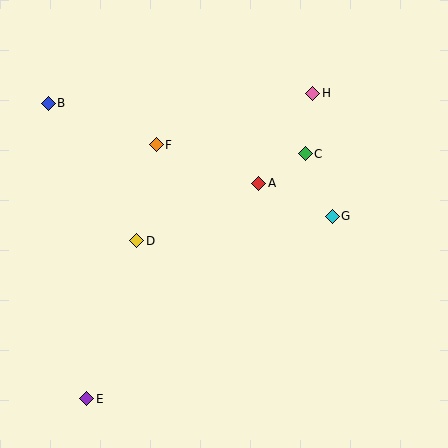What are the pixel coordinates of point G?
Point G is at (332, 216).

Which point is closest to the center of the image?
Point A at (259, 183) is closest to the center.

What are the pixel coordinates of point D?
Point D is at (137, 241).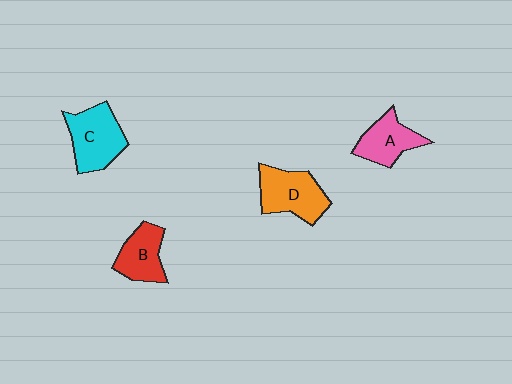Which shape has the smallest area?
Shape B (red).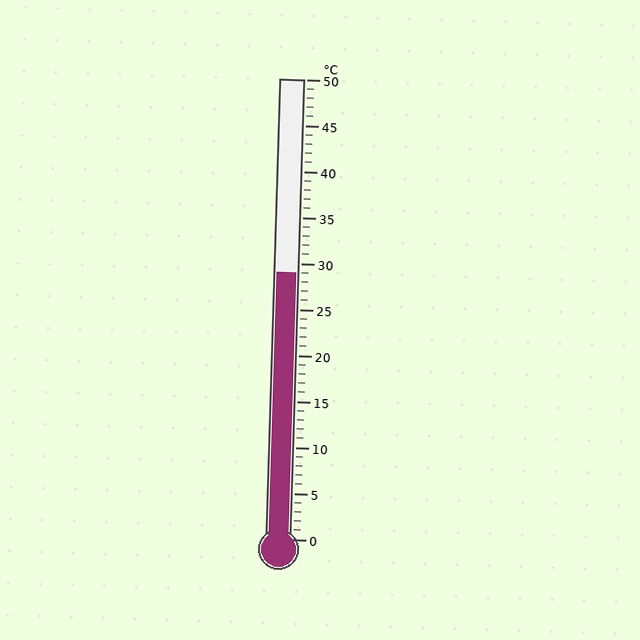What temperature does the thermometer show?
The thermometer shows approximately 29°C.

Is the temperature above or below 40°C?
The temperature is below 40°C.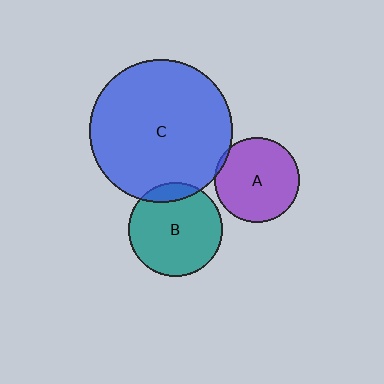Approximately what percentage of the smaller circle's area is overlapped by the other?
Approximately 10%.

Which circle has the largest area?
Circle C (blue).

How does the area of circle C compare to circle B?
Approximately 2.3 times.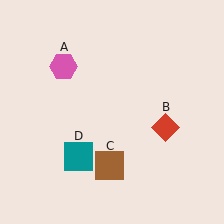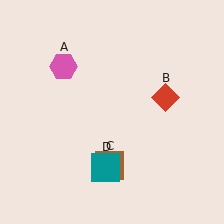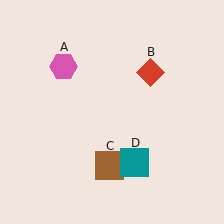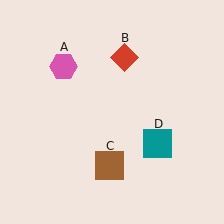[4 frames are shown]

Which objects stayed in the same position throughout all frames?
Pink hexagon (object A) and brown square (object C) remained stationary.